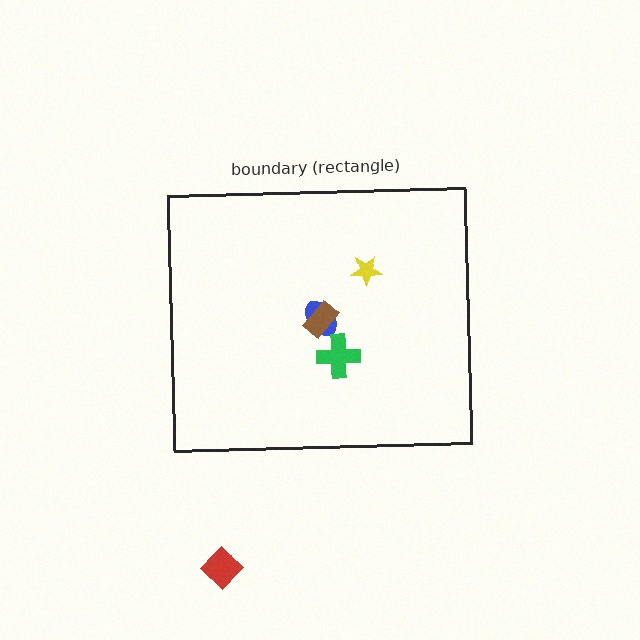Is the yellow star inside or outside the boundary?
Inside.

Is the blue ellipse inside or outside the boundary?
Inside.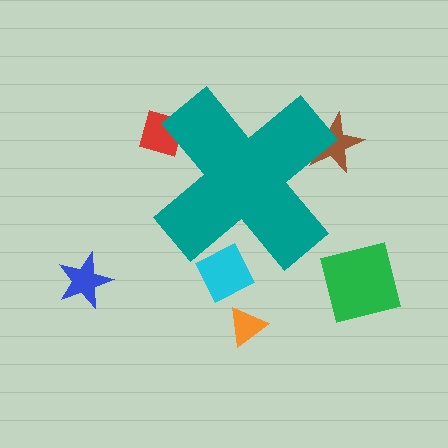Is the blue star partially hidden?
No, the blue star is fully visible.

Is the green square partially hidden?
No, the green square is fully visible.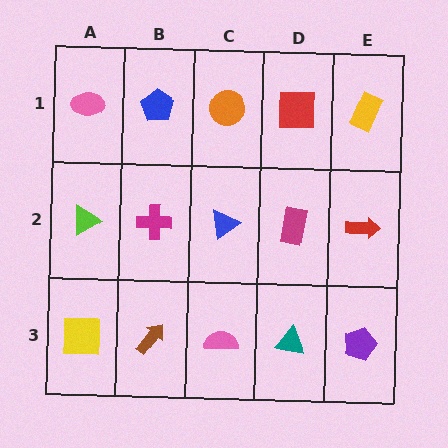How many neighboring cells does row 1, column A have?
2.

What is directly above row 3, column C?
A blue triangle.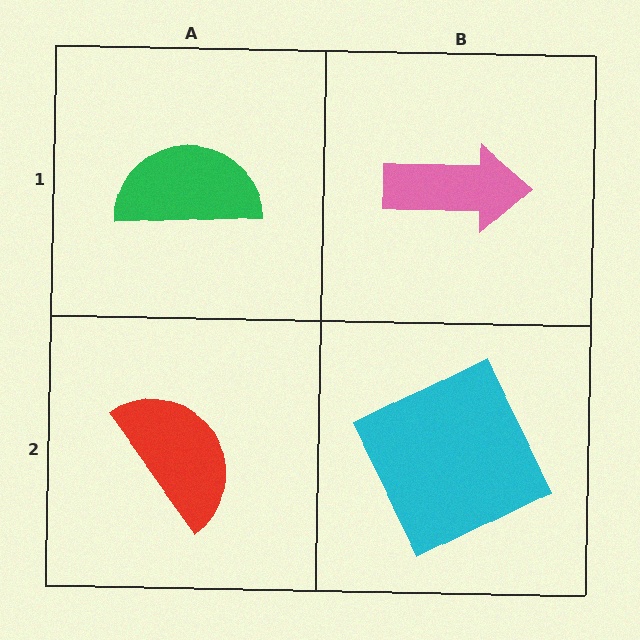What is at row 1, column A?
A green semicircle.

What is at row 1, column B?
A pink arrow.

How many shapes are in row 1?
2 shapes.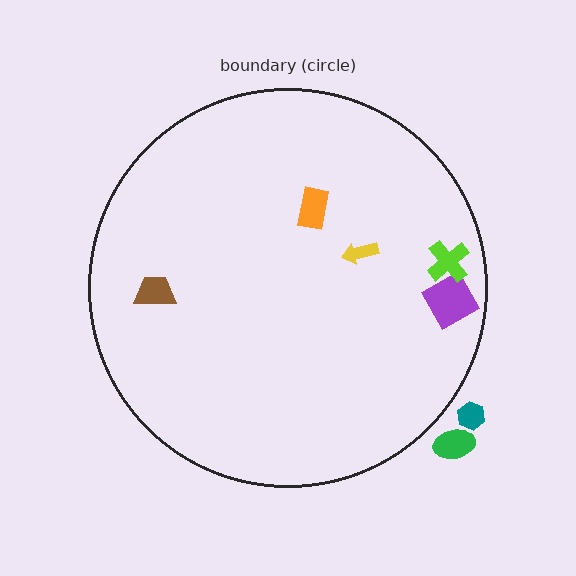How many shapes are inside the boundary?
5 inside, 2 outside.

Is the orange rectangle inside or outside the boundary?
Inside.